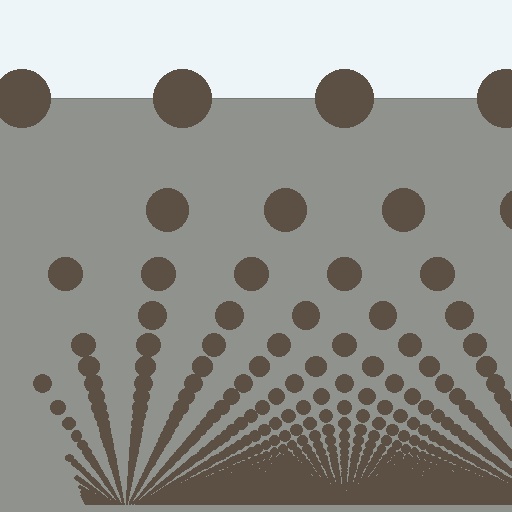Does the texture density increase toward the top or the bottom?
Density increases toward the bottom.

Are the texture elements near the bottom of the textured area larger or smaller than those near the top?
Smaller. The gradient is inverted — elements near the bottom are smaller and denser.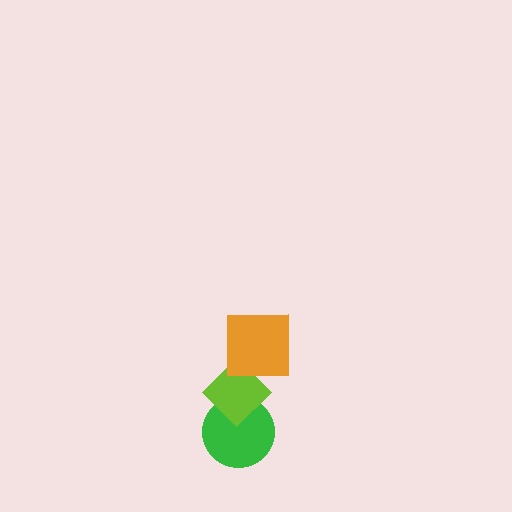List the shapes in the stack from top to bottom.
From top to bottom: the orange square, the lime diamond, the green circle.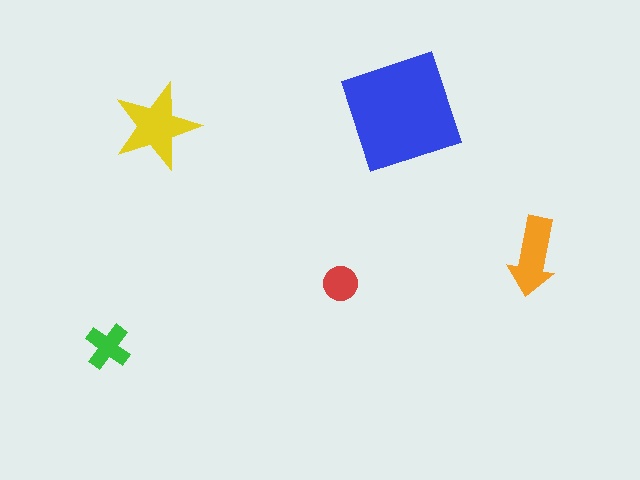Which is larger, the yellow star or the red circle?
The yellow star.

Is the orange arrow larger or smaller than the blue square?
Smaller.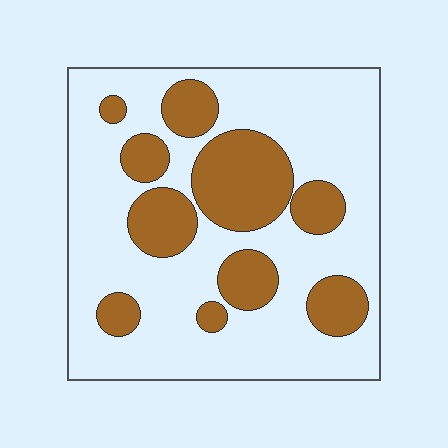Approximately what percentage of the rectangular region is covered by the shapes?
Approximately 30%.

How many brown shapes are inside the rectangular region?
10.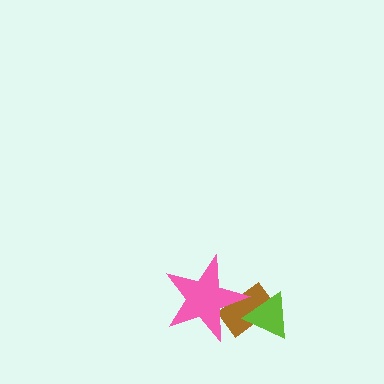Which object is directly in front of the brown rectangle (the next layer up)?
The lime triangle is directly in front of the brown rectangle.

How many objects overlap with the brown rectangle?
2 objects overlap with the brown rectangle.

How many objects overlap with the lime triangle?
1 object overlaps with the lime triangle.